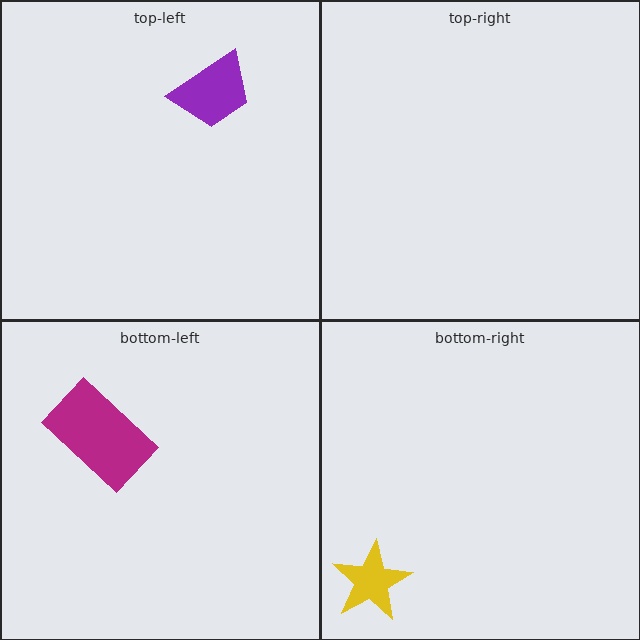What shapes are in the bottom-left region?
The magenta rectangle.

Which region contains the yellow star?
The bottom-right region.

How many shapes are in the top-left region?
1.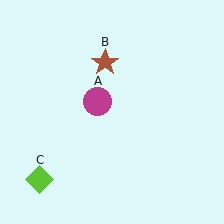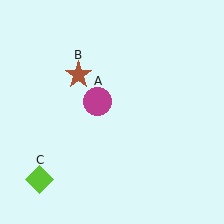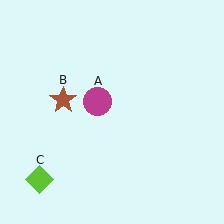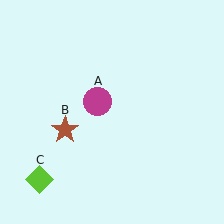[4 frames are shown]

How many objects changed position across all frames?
1 object changed position: brown star (object B).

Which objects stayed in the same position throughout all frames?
Magenta circle (object A) and lime diamond (object C) remained stationary.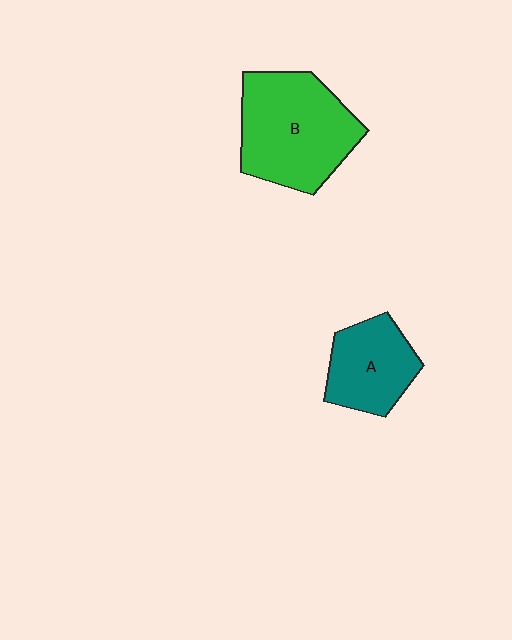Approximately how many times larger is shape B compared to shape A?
Approximately 1.6 times.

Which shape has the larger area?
Shape B (green).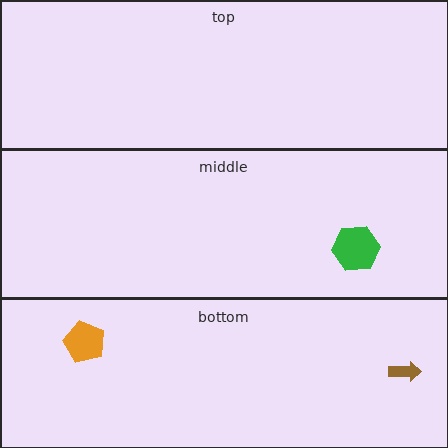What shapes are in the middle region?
The green hexagon.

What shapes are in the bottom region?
The orange pentagon, the brown arrow.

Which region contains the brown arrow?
The bottom region.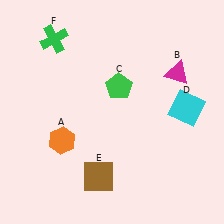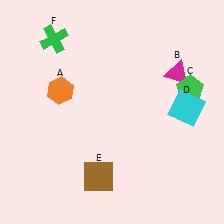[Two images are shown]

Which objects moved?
The objects that moved are: the orange hexagon (A), the green pentagon (C).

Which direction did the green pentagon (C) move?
The green pentagon (C) moved right.